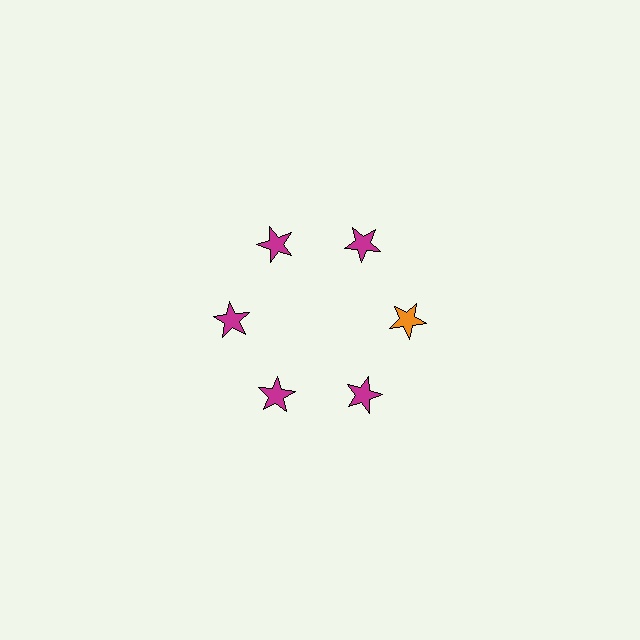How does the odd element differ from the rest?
It has a different color: orange instead of magenta.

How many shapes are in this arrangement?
There are 6 shapes arranged in a ring pattern.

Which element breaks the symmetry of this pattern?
The orange star at roughly the 3 o'clock position breaks the symmetry. All other shapes are magenta stars.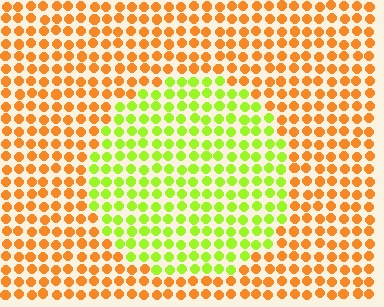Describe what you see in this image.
The image is filled with small orange elements in a uniform arrangement. A circle-shaped region is visible where the elements are tinted to a slightly different hue, forming a subtle color boundary.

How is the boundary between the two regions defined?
The boundary is defined purely by a slight shift in hue (about 59 degrees). Spacing, size, and orientation are identical on both sides.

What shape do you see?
I see a circle.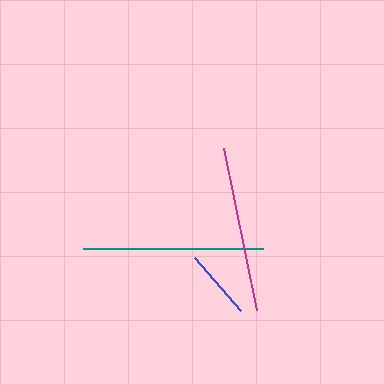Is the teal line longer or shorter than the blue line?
The teal line is longer than the blue line.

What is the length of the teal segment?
The teal segment is approximately 180 pixels long.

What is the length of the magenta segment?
The magenta segment is approximately 165 pixels long.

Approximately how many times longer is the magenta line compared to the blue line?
The magenta line is approximately 2.4 times the length of the blue line.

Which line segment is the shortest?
The blue line is the shortest at approximately 70 pixels.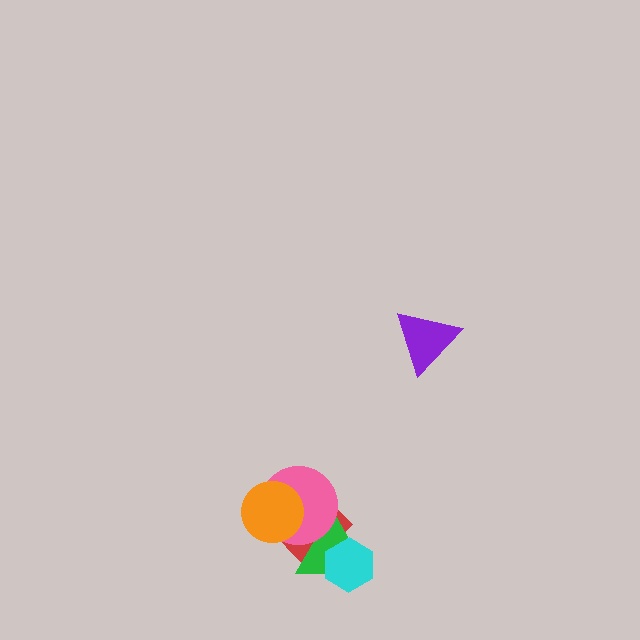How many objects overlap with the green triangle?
3 objects overlap with the green triangle.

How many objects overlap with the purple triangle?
0 objects overlap with the purple triangle.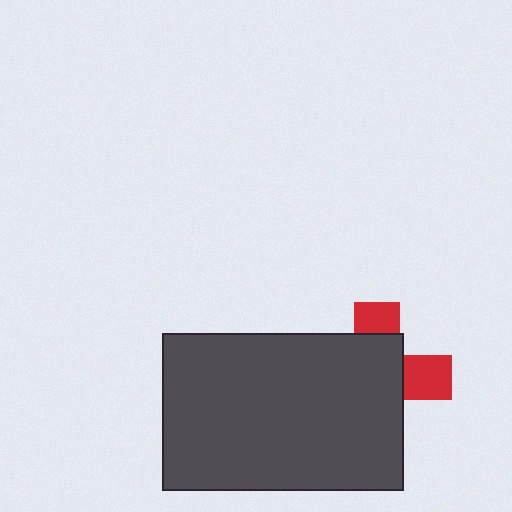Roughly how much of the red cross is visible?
A small part of it is visible (roughly 31%).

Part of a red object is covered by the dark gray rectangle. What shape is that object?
It is a cross.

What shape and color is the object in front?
The object in front is a dark gray rectangle.